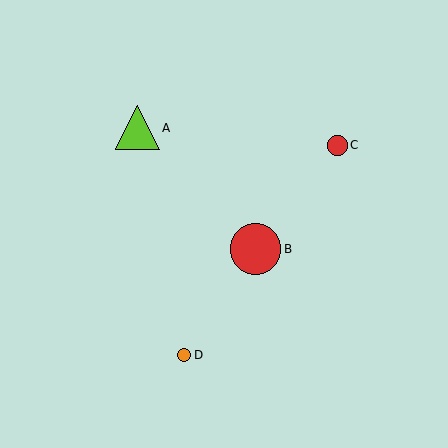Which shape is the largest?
The red circle (labeled B) is the largest.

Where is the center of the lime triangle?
The center of the lime triangle is at (137, 128).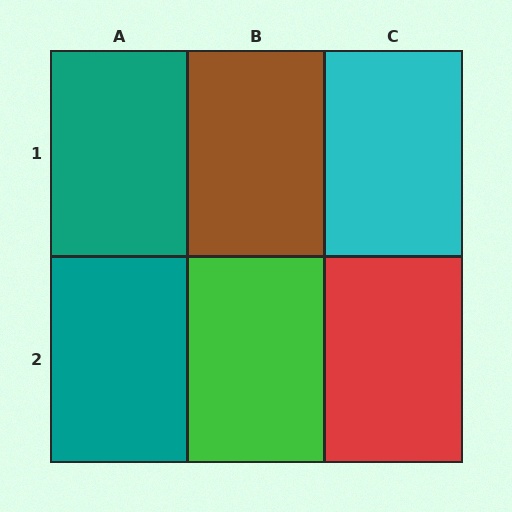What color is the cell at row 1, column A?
Teal.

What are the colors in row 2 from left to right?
Teal, green, red.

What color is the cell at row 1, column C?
Cyan.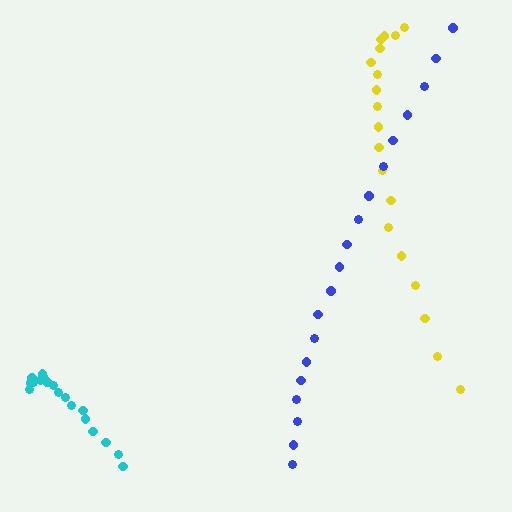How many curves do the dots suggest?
There are 3 distinct paths.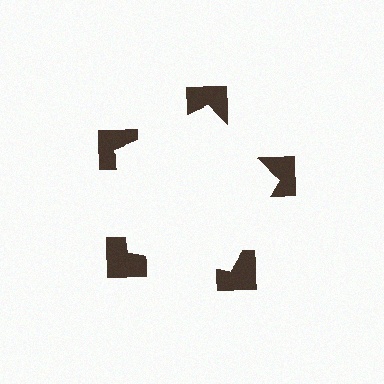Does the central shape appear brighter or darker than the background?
It typically appears slightly brighter than the background, even though no actual brightness change is drawn.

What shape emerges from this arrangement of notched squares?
An illusory pentagon — its edges are inferred from the aligned wedge cuts in the notched squares, not physically drawn.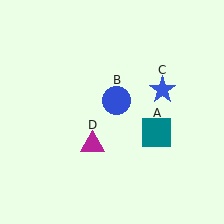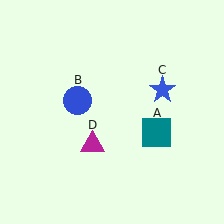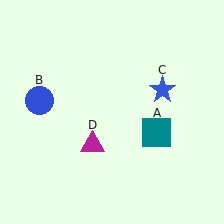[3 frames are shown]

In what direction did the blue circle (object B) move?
The blue circle (object B) moved left.